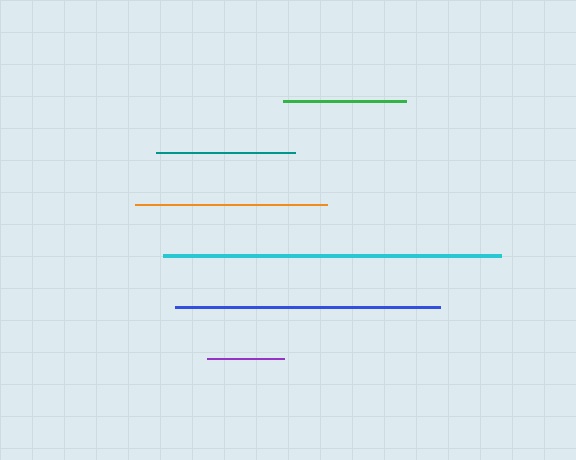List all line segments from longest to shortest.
From longest to shortest: cyan, blue, orange, teal, green, purple.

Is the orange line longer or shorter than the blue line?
The blue line is longer than the orange line.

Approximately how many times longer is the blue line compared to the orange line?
The blue line is approximately 1.4 times the length of the orange line.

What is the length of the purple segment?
The purple segment is approximately 77 pixels long.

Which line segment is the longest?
The cyan line is the longest at approximately 337 pixels.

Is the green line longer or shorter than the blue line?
The blue line is longer than the green line.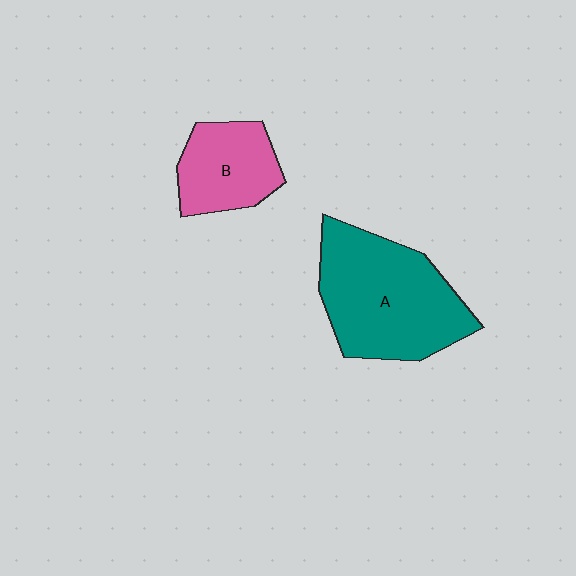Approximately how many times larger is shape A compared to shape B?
Approximately 1.9 times.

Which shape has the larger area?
Shape A (teal).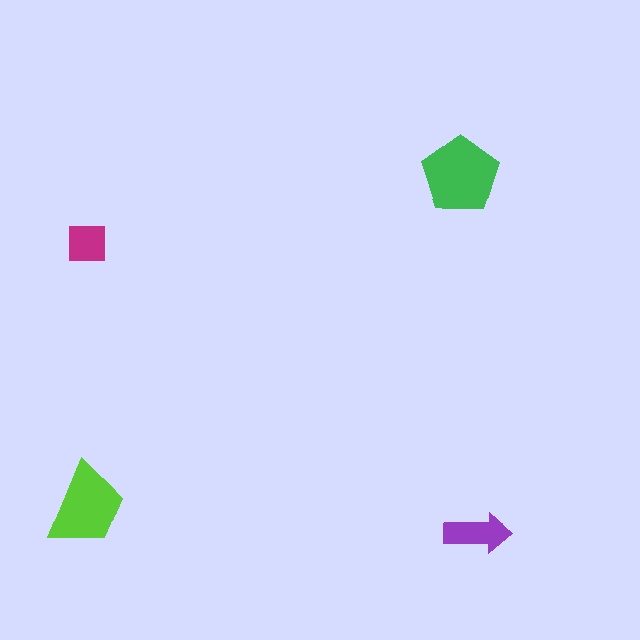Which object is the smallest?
The magenta square.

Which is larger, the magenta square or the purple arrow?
The purple arrow.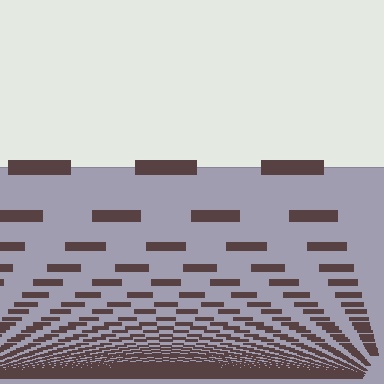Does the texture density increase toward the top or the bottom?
Density increases toward the bottom.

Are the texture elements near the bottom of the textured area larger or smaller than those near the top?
Smaller. The gradient is inverted — elements near the bottom are smaller and denser.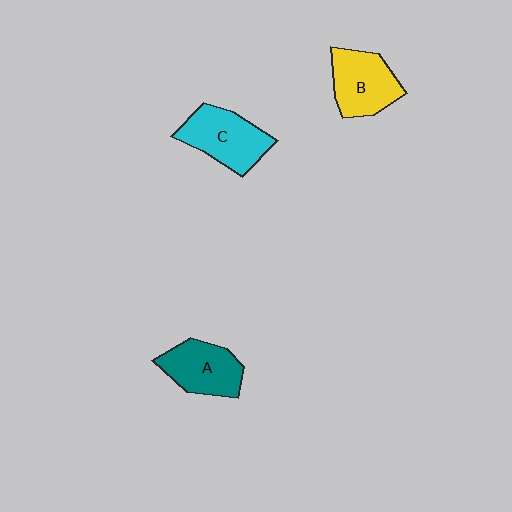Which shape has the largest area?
Shape C (cyan).